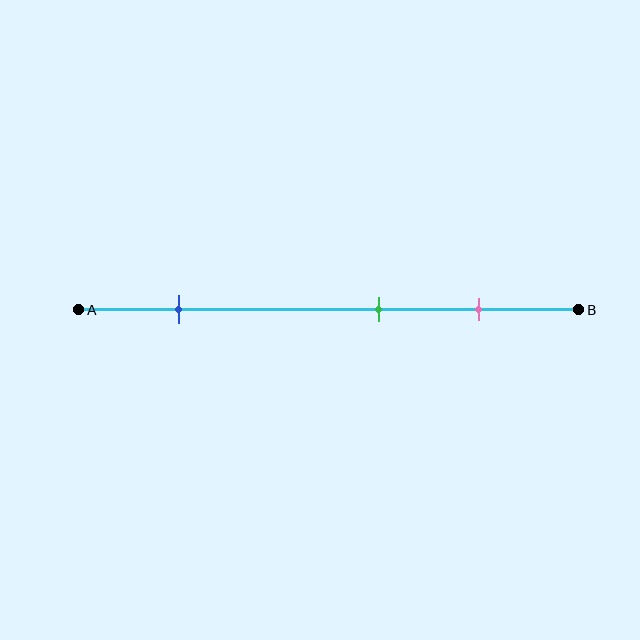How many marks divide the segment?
There are 3 marks dividing the segment.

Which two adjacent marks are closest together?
The green and pink marks are the closest adjacent pair.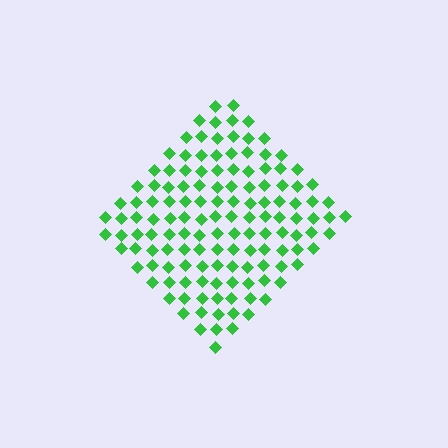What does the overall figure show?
The overall figure shows a diamond.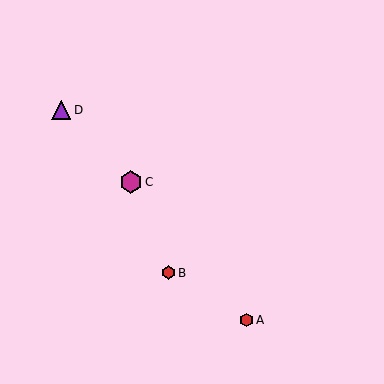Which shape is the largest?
The magenta hexagon (labeled C) is the largest.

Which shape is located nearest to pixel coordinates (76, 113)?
The purple triangle (labeled D) at (61, 110) is nearest to that location.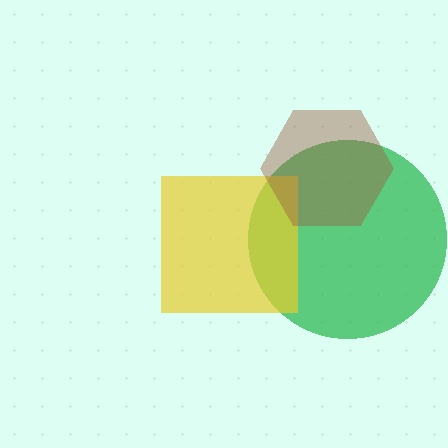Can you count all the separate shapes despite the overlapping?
Yes, there are 3 separate shapes.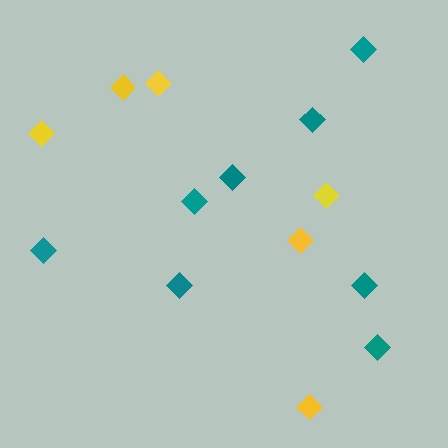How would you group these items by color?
There are 2 groups: one group of yellow diamonds (6) and one group of teal diamonds (8).